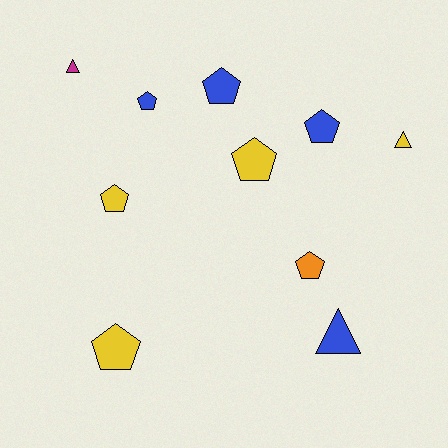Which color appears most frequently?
Blue, with 4 objects.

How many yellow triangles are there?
There is 1 yellow triangle.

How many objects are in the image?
There are 10 objects.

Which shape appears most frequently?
Pentagon, with 7 objects.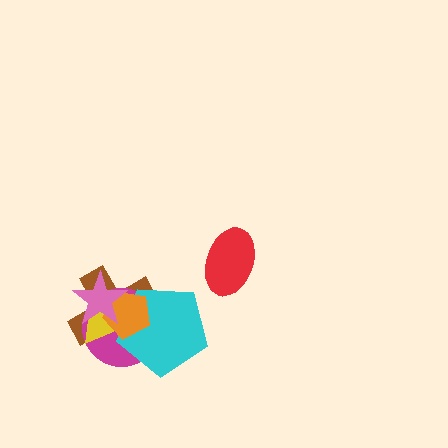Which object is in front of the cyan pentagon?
The orange pentagon is in front of the cyan pentagon.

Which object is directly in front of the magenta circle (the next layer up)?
The yellow triangle is directly in front of the magenta circle.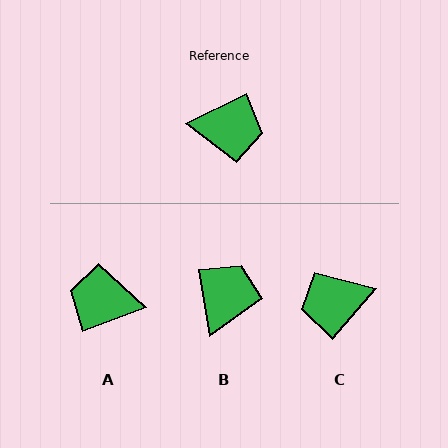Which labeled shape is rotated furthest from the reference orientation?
A, about 175 degrees away.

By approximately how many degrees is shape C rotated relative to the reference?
Approximately 156 degrees clockwise.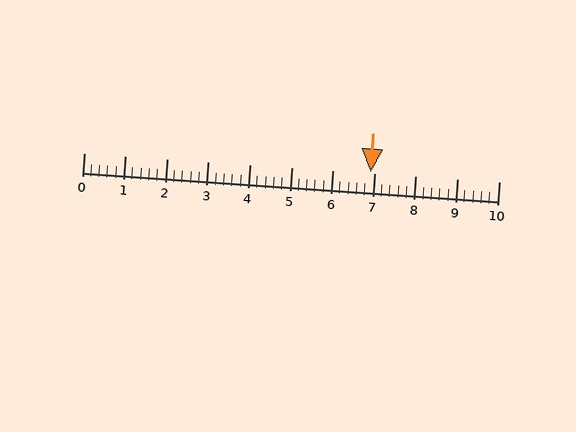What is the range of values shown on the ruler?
The ruler shows values from 0 to 10.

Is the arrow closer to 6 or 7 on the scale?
The arrow is closer to 7.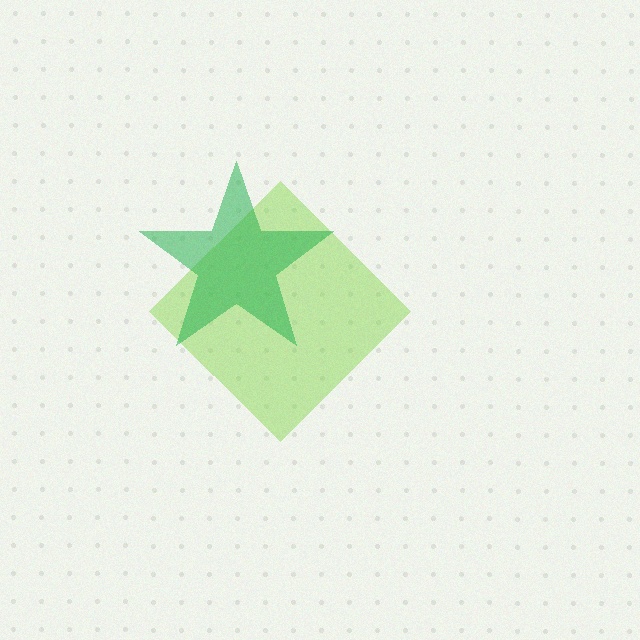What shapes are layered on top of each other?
The layered shapes are: a lime diamond, a green star.